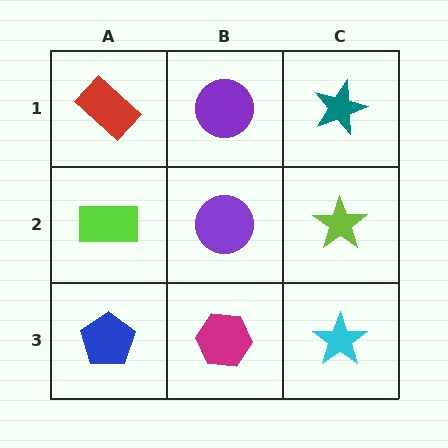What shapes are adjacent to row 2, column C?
A teal star (row 1, column C), a cyan star (row 3, column C), a purple circle (row 2, column B).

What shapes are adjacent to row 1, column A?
A lime rectangle (row 2, column A), a purple circle (row 1, column B).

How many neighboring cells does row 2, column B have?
4.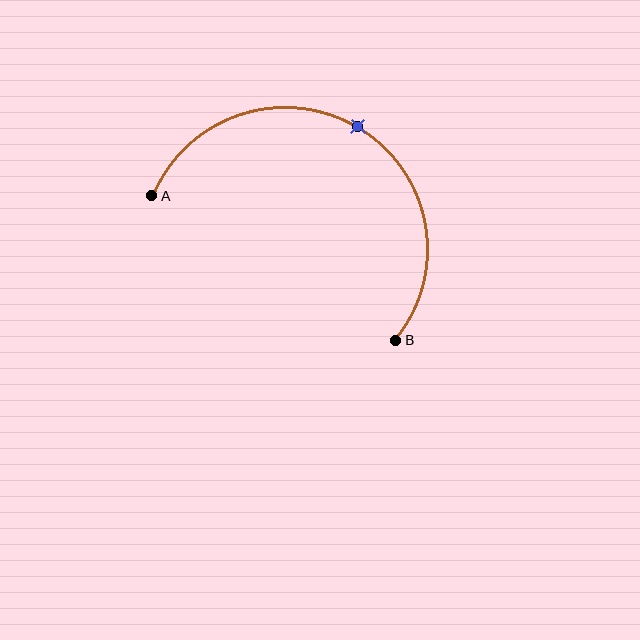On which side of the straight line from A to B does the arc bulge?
The arc bulges above the straight line connecting A and B.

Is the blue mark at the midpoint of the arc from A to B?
Yes. The blue mark lies on the arc at equal arc-length from both A and B — it is the arc midpoint.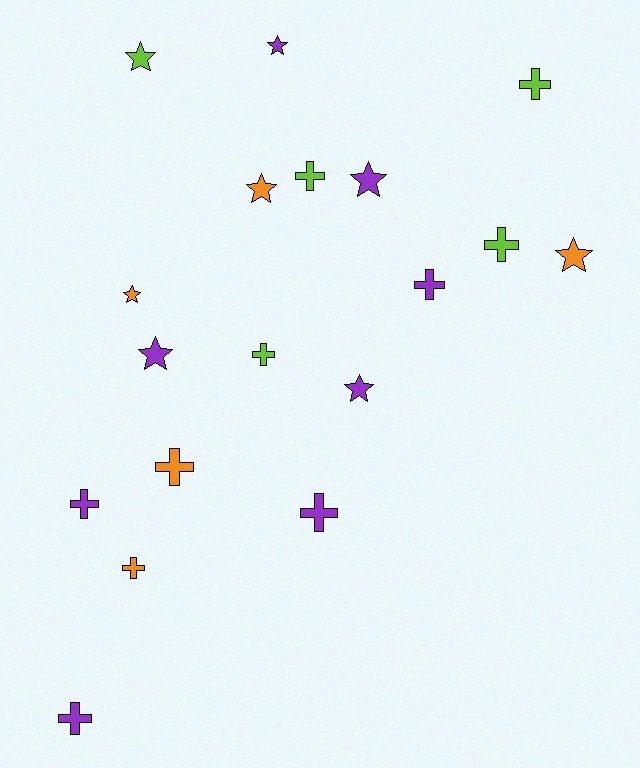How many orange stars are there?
There are 3 orange stars.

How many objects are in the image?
There are 18 objects.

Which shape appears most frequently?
Cross, with 10 objects.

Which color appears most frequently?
Purple, with 8 objects.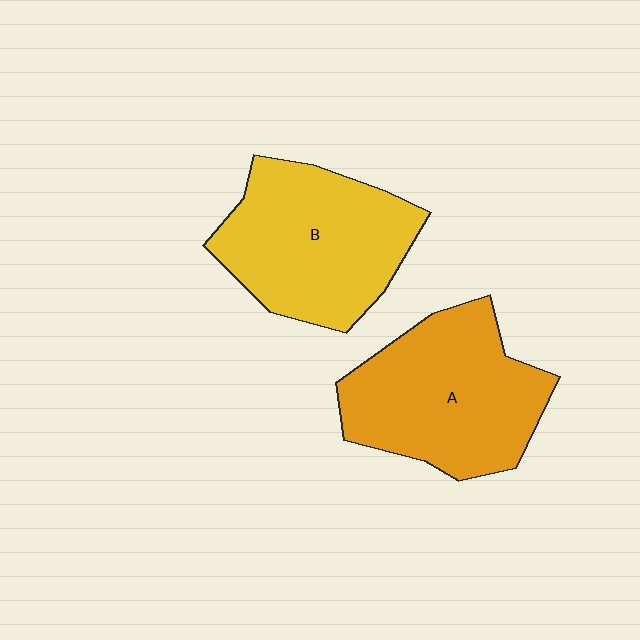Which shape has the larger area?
Shape A (orange).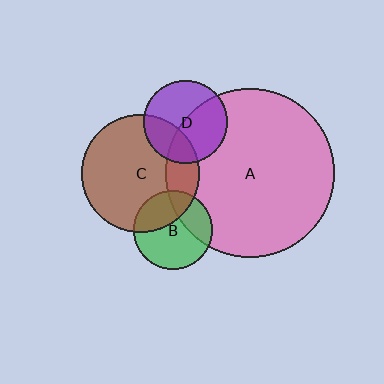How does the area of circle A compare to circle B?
Approximately 4.5 times.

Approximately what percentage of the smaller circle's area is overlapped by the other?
Approximately 20%.